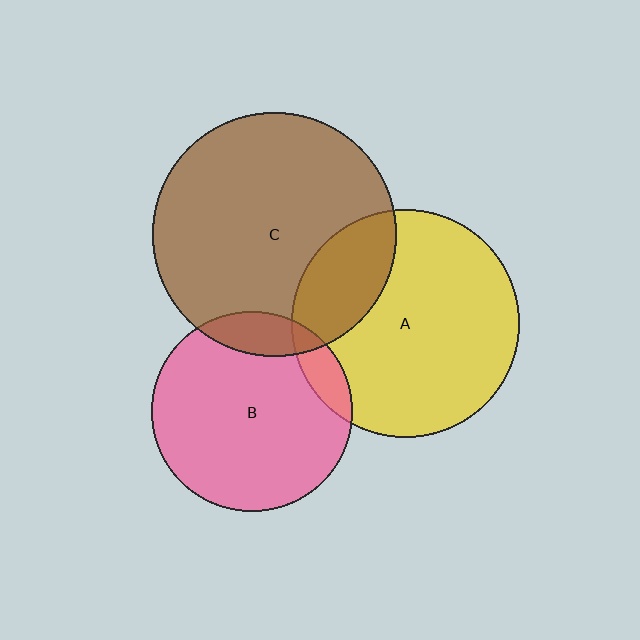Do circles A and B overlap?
Yes.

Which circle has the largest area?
Circle C (brown).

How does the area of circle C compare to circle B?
Approximately 1.5 times.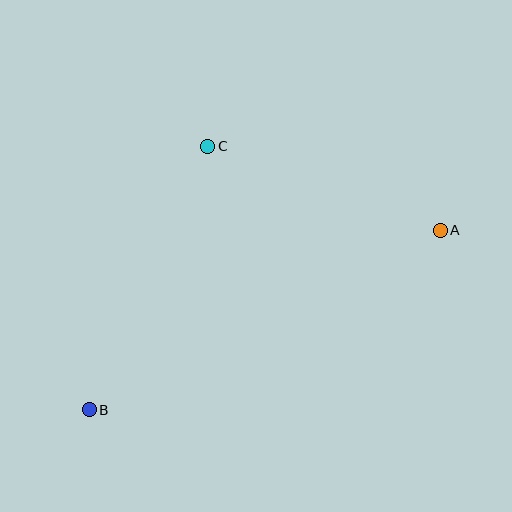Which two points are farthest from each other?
Points A and B are farthest from each other.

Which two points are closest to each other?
Points A and C are closest to each other.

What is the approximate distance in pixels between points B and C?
The distance between B and C is approximately 289 pixels.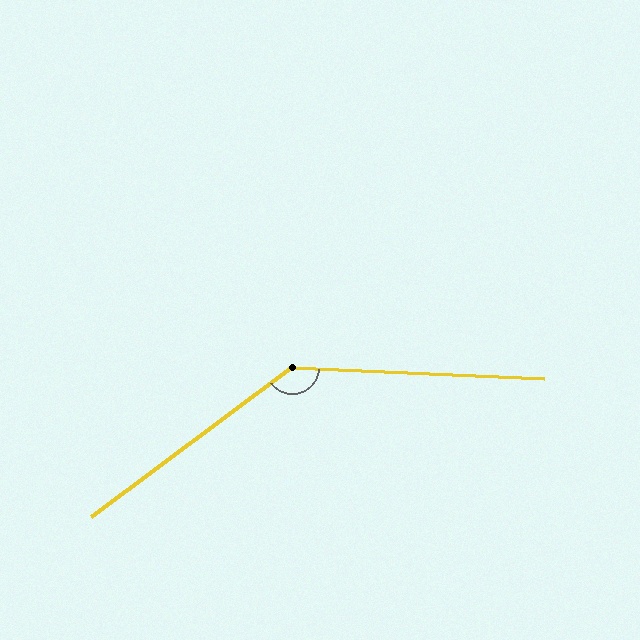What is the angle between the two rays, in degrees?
Approximately 141 degrees.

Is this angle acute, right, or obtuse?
It is obtuse.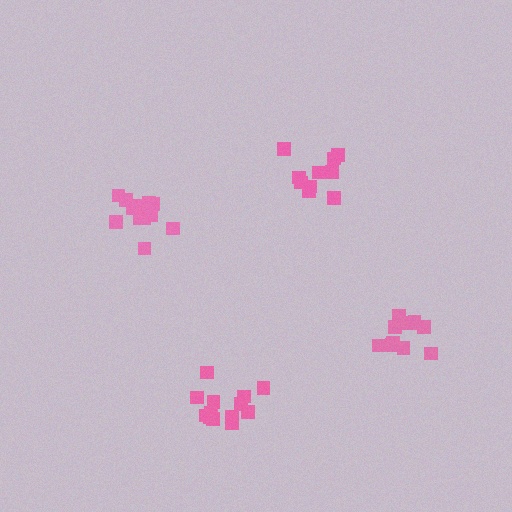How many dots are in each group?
Group 1: 14 dots, Group 2: 14 dots, Group 3: 11 dots, Group 4: 11 dots (50 total).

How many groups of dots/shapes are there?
There are 4 groups.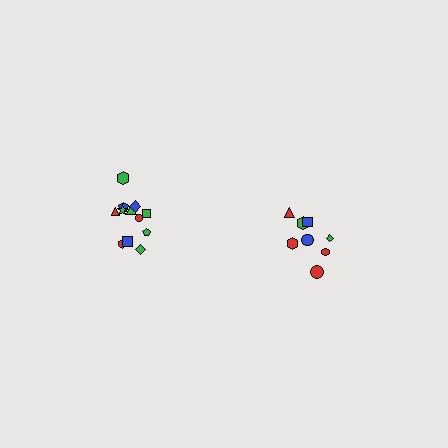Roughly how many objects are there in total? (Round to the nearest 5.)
Roughly 20 objects in total.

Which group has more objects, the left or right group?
The left group.